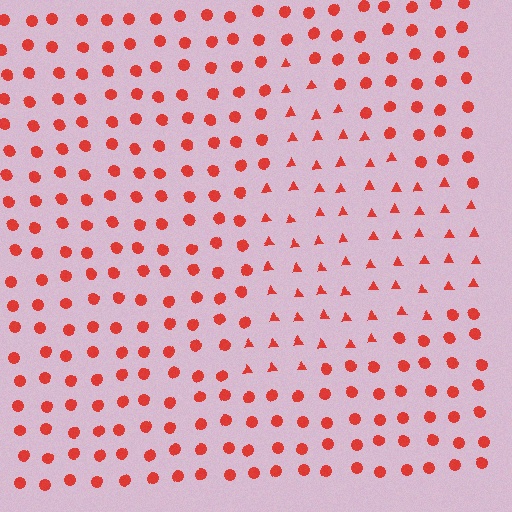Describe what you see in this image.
The image is filled with small red elements arranged in a uniform grid. A triangle-shaped region contains triangles, while the surrounding area contains circles. The boundary is defined purely by the change in element shape.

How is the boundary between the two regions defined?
The boundary is defined by a change in element shape: triangles inside vs. circles outside. All elements share the same color and spacing.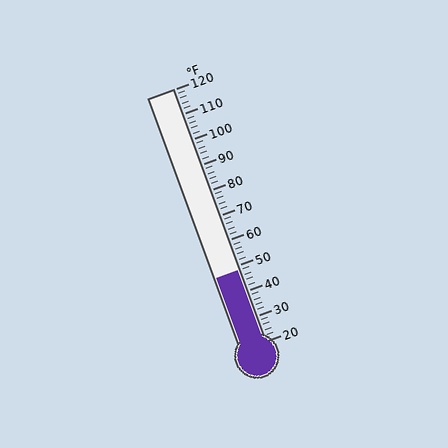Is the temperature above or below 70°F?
The temperature is below 70°F.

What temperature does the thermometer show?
The thermometer shows approximately 48°F.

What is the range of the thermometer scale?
The thermometer scale ranges from 20°F to 120°F.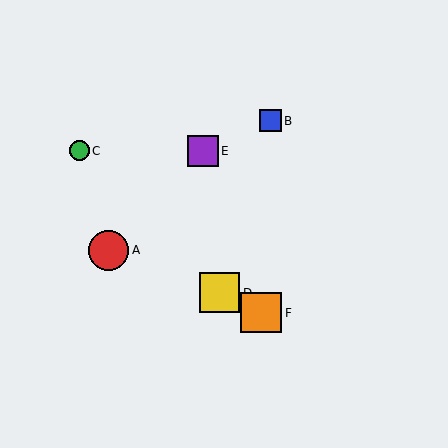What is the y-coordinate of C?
Object C is at y≈151.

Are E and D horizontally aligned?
No, E is at y≈151 and D is at y≈293.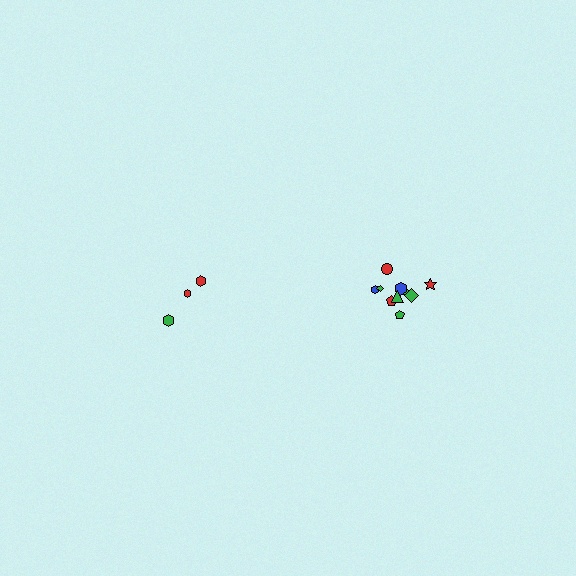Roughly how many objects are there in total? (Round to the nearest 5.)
Roughly 15 objects in total.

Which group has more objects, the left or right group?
The right group.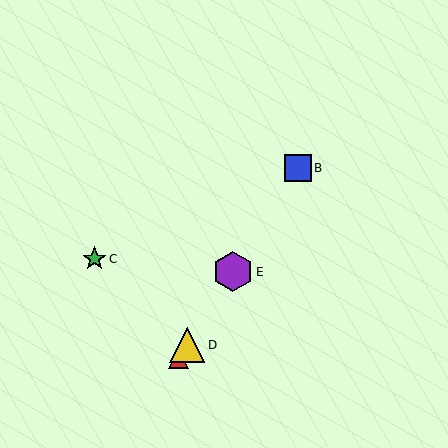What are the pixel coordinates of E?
Object E is at (233, 272).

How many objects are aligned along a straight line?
4 objects (A, B, D, E) are aligned along a straight line.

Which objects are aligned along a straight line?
Objects A, B, D, E are aligned along a straight line.